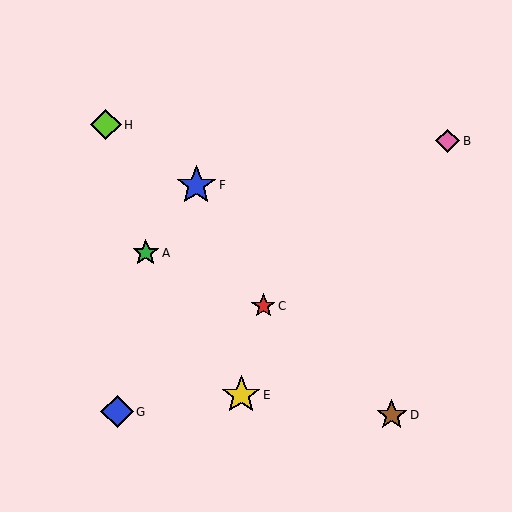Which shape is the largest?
The blue star (labeled F) is the largest.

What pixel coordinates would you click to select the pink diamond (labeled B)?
Click at (448, 141) to select the pink diamond B.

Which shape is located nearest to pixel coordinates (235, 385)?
The yellow star (labeled E) at (241, 395) is nearest to that location.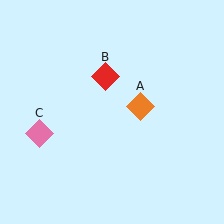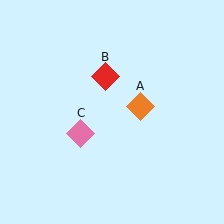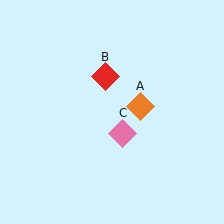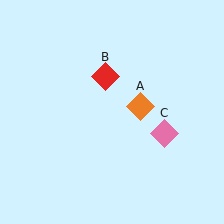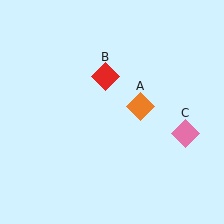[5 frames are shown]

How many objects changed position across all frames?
1 object changed position: pink diamond (object C).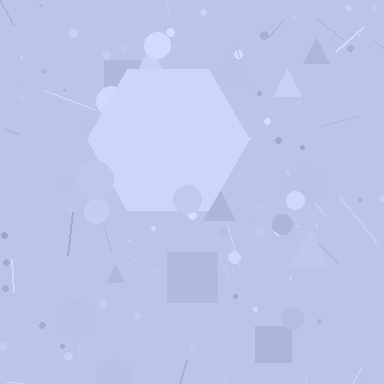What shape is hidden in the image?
A hexagon is hidden in the image.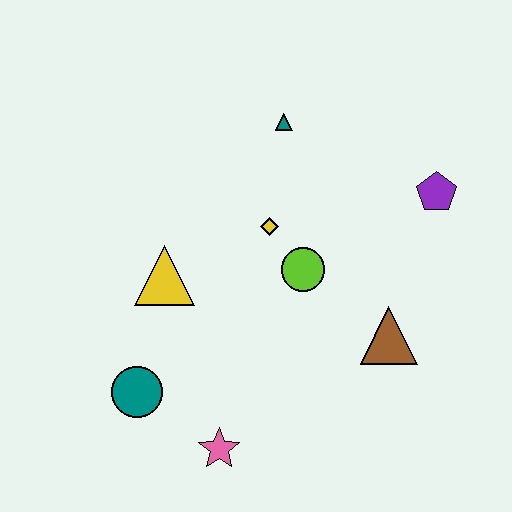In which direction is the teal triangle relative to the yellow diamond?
The teal triangle is above the yellow diamond.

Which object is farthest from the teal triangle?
The pink star is farthest from the teal triangle.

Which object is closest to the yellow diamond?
The lime circle is closest to the yellow diamond.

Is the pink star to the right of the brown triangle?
No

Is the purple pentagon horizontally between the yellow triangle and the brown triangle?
No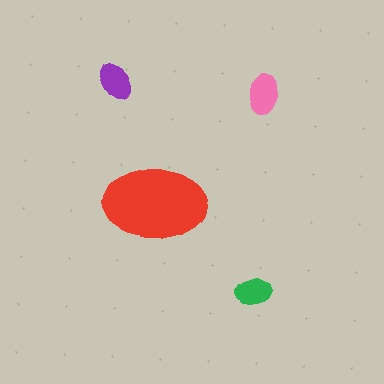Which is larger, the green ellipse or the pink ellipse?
The pink one.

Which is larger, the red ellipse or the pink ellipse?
The red one.